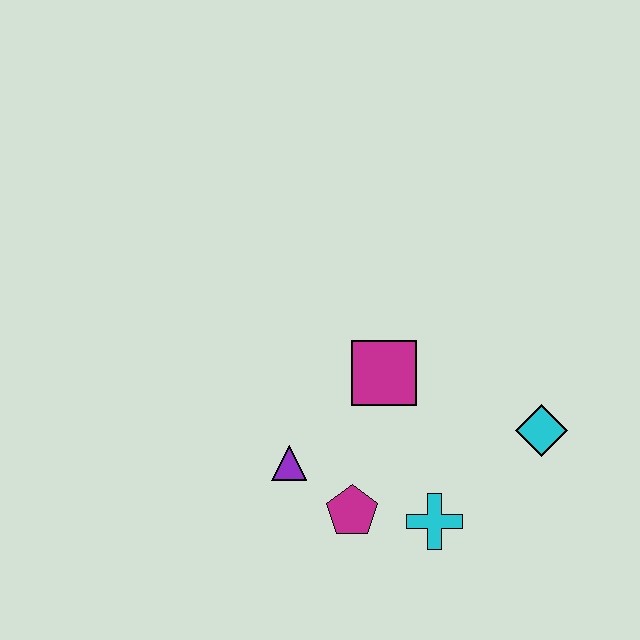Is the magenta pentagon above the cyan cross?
Yes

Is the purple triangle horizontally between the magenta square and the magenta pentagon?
No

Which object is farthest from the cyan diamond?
The purple triangle is farthest from the cyan diamond.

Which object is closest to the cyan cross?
The magenta pentagon is closest to the cyan cross.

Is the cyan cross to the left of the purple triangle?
No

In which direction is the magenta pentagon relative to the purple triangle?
The magenta pentagon is to the right of the purple triangle.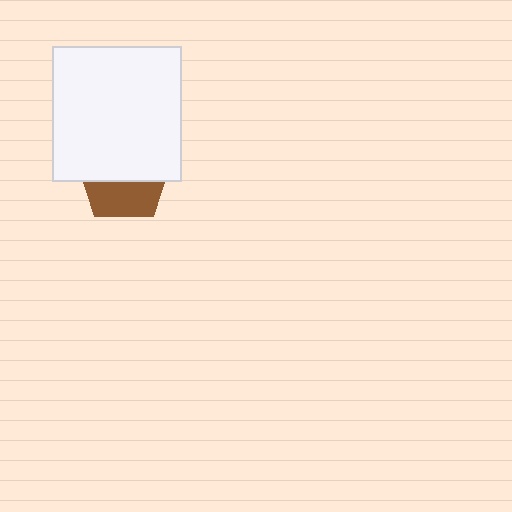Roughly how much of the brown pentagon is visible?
A small part of it is visible (roughly 42%).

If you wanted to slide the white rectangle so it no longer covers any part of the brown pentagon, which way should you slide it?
Slide it up — that is the most direct way to separate the two shapes.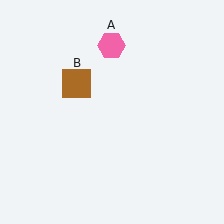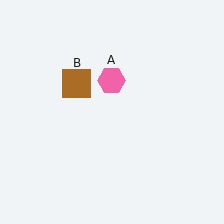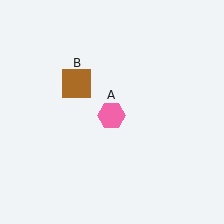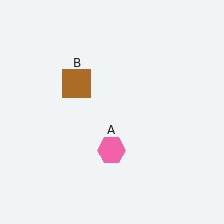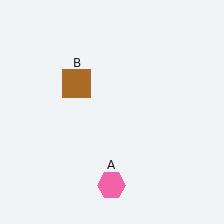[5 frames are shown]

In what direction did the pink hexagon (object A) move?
The pink hexagon (object A) moved down.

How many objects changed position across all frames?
1 object changed position: pink hexagon (object A).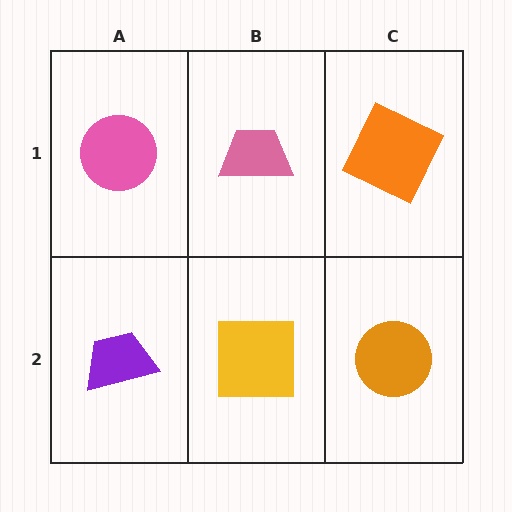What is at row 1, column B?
A pink trapezoid.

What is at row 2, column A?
A purple trapezoid.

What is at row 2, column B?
A yellow square.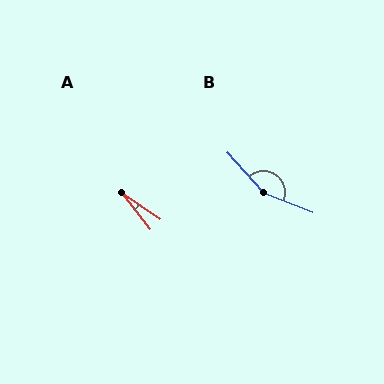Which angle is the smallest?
A, at approximately 18 degrees.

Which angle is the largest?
B, at approximately 153 degrees.